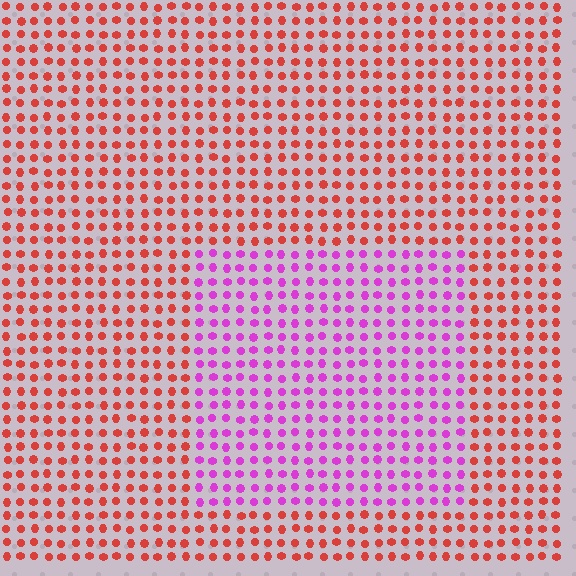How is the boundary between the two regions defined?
The boundary is defined purely by a slight shift in hue (about 60 degrees). Spacing, size, and orientation are identical on both sides.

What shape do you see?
I see a rectangle.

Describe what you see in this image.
The image is filled with small red elements in a uniform arrangement. A rectangle-shaped region is visible where the elements are tinted to a slightly different hue, forming a subtle color boundary.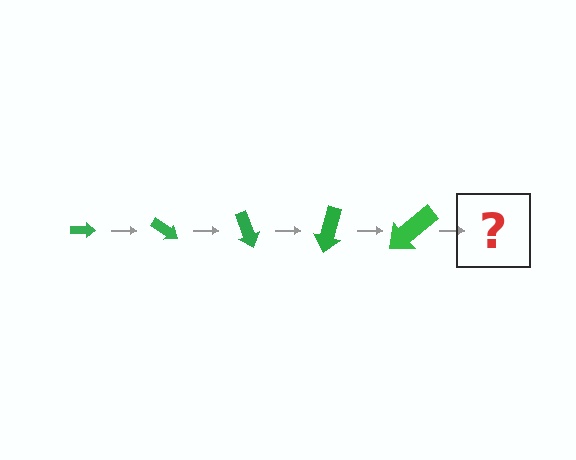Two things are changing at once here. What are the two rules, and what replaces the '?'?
The two rules are that the arrow grows larger each step and it rotates 35 degrees each step. The '?' should be an arrow, larger than the previous one and rotated 175 degrees from the start.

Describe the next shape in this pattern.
It should be an arrow, larger than the previous one and rotated 175 degrees from the start.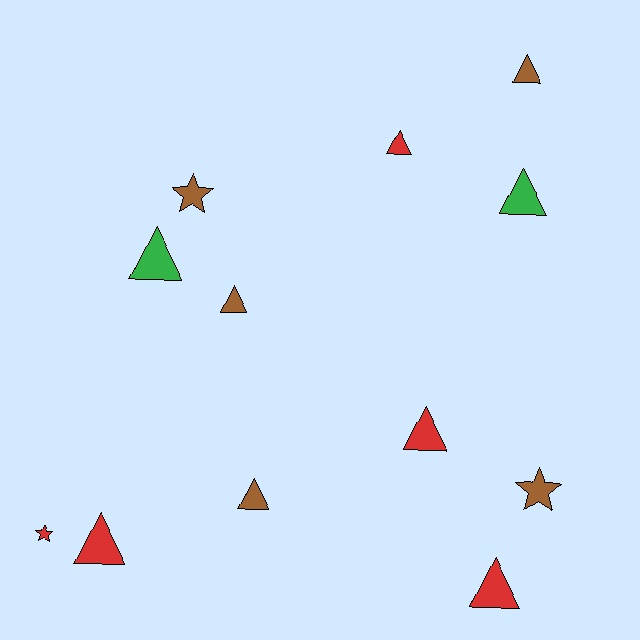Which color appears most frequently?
Brown, with 5 objects.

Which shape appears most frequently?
Triangle, with 9 objects.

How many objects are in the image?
There are 12 objects.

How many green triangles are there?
There are 2 green triangles.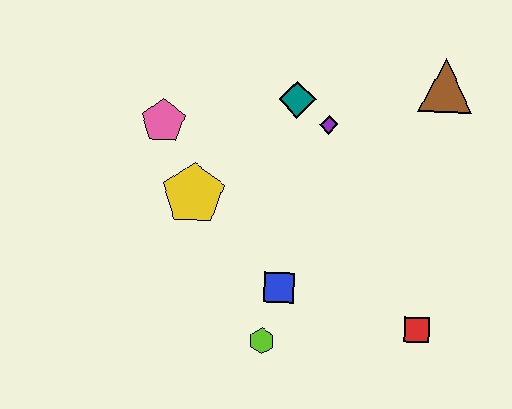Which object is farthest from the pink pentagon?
The red square is farthest from the pink pentagon.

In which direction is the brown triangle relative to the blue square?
The brown triangle is above the blue square.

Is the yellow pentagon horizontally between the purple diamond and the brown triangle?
No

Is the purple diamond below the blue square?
No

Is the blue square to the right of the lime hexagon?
Yes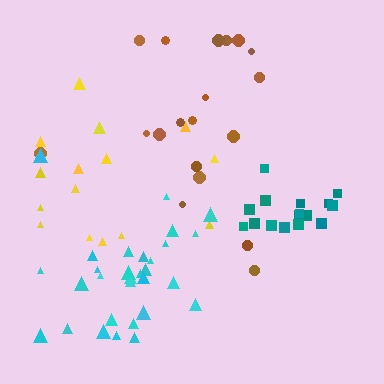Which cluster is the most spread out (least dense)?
Yellow.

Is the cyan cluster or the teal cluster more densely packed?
Cyan.